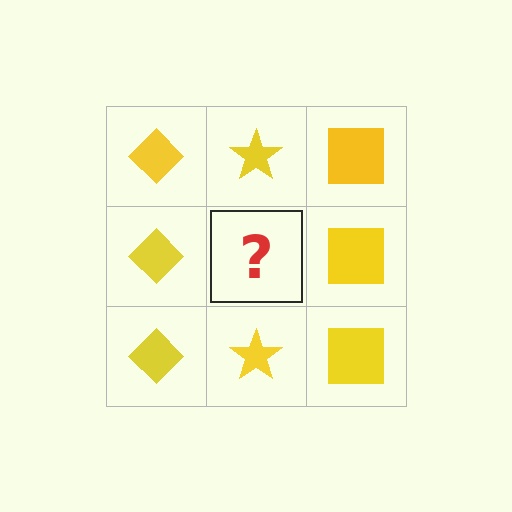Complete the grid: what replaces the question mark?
The question mark should be replaced with a yellow star.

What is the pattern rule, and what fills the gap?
The rule is that each column has a consistent shape. The gap should be filled with a yellow star.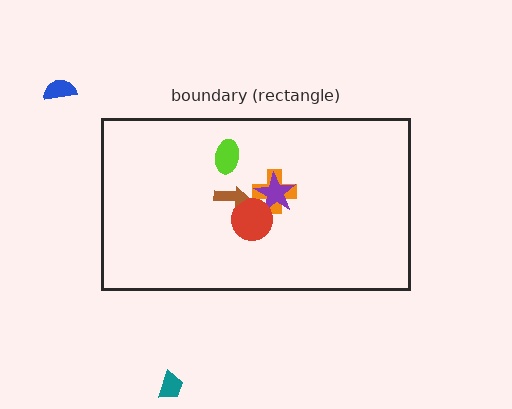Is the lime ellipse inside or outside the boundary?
Inside.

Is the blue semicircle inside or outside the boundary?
Outside.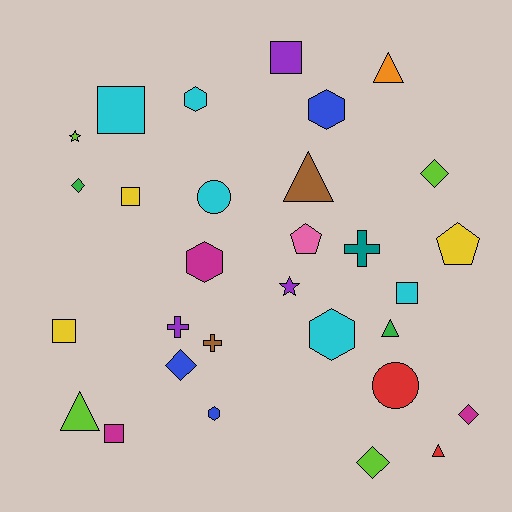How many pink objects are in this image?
There is 1 pink object.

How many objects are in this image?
There are 30 objects.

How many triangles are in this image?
There are 5 triangles.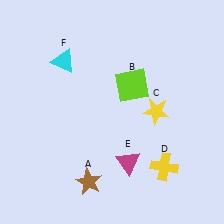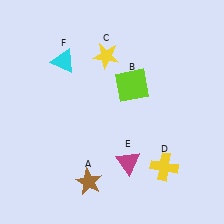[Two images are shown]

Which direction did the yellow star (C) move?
The yellow star (C) moved up.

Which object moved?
The yellow star (C) moved up.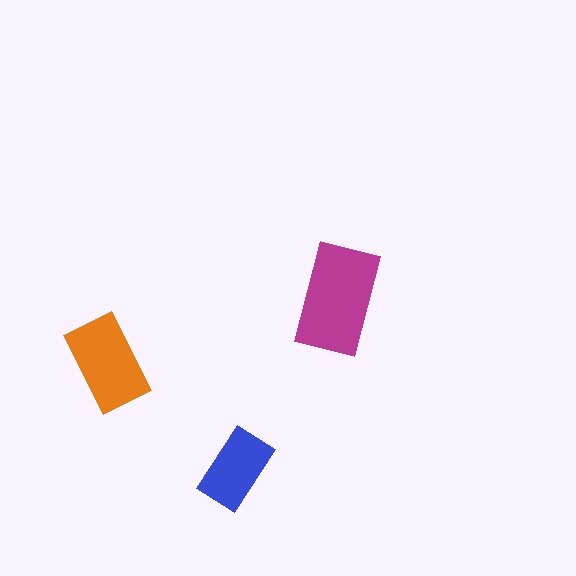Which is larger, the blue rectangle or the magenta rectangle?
The magenta one.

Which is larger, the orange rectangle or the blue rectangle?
The orange one.